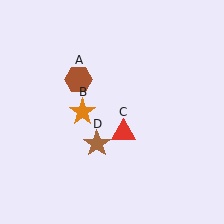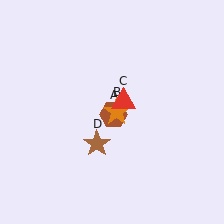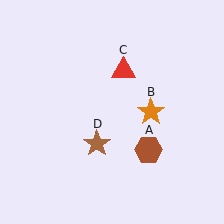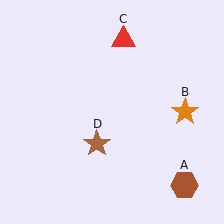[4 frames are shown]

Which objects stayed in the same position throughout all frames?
Brown star (object D) remained stationary.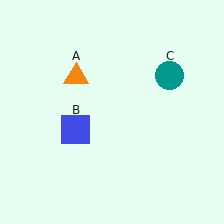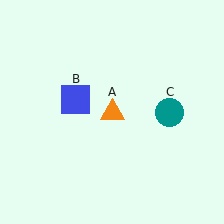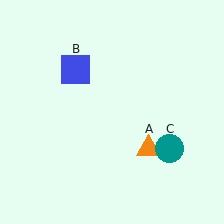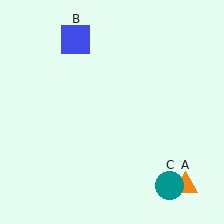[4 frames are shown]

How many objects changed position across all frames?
3 objects changed position: orange triangle (object A), blue square (object B), teal circle (object C).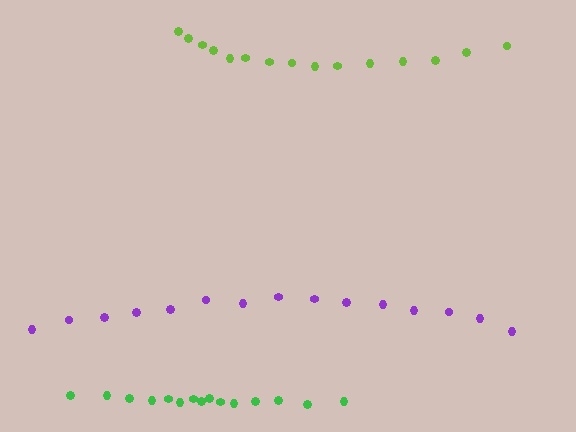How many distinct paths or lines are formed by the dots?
There are 3 distinct paths.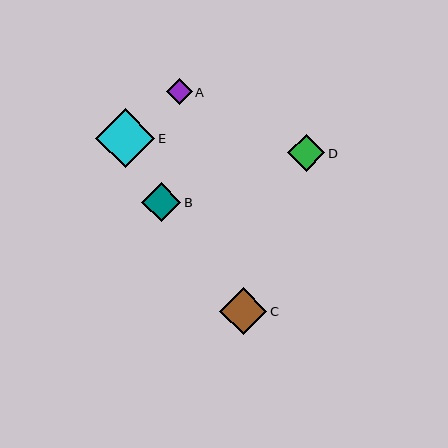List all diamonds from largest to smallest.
From largest to smallest: E, C, B, D, A.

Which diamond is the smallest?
Diamond A is the smallest with a size of approximately 26 pixels.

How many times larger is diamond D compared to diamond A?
Diamond D is approximately 1.4 times the size of diamond A.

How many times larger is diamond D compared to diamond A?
Diamond D is approximately 1.4 times the size of diamond A.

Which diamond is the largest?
Diamond E is the largest with a size of approximately 59 pixels.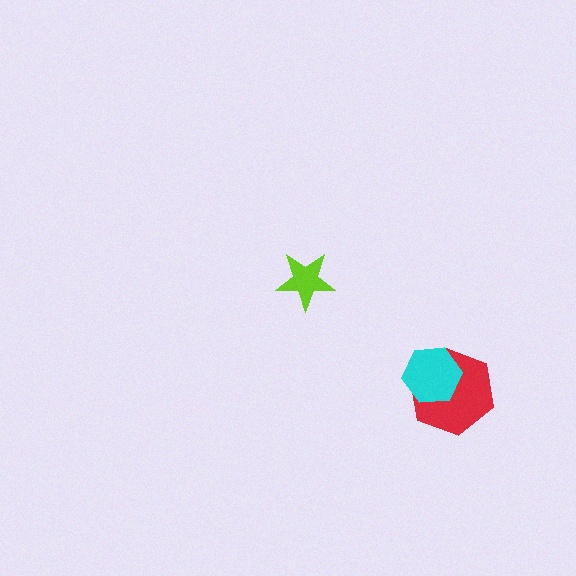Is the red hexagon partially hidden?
Yes, it is partially covered by another shape.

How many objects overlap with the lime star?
0 objects overlap with the lime star.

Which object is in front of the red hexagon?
The cyan hexagon is in front of the red hexagon.